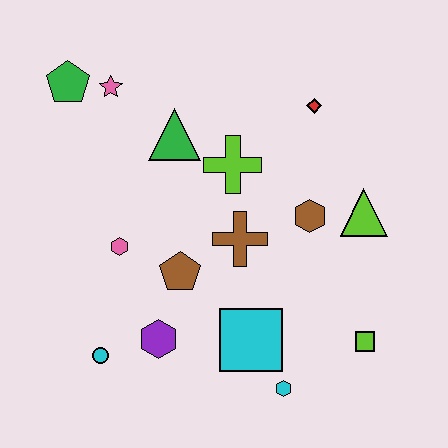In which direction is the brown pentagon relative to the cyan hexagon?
The brown pentagon is above the cyan hexagon.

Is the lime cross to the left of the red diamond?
Yes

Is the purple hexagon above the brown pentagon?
No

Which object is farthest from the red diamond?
The cyan circle is farthest from the red diamond.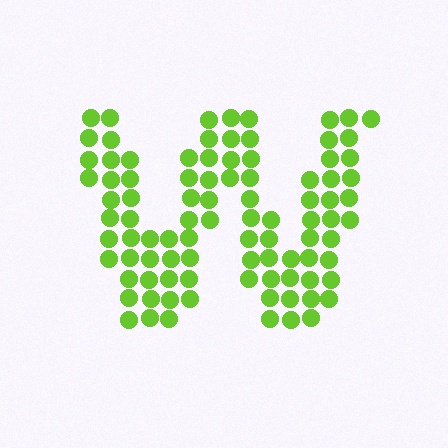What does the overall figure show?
The overall figure shows the letter W.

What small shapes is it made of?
It is made of small circles.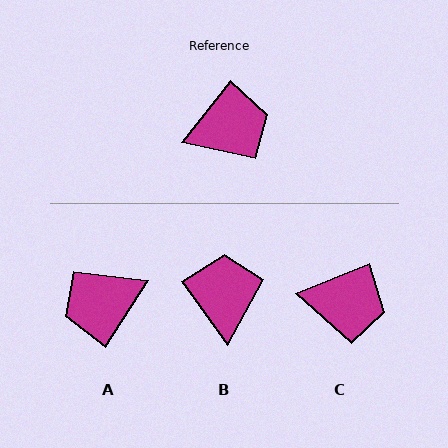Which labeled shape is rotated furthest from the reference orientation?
A, about 175 degrees away.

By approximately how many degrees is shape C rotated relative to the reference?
Approximately 31 degrees clockwise.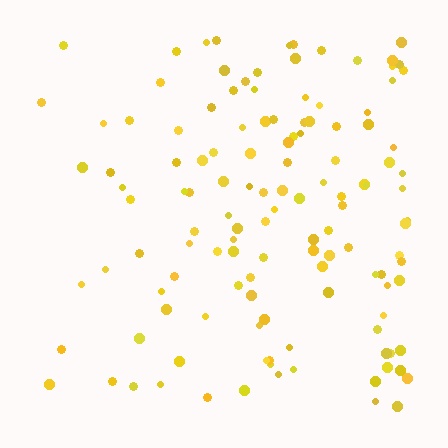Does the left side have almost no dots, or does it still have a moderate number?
Still a moderate number, just noticeably fewer than the right.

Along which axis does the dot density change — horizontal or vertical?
Horizontal.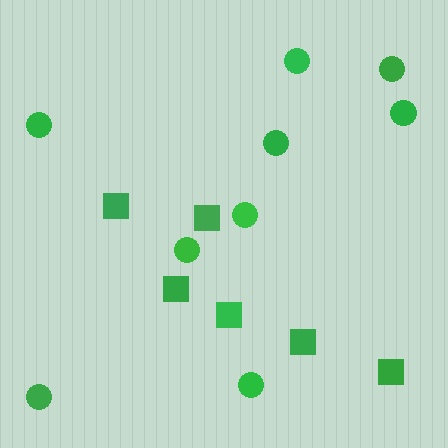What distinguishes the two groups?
There are 2 groups: one group of circles (9) and one group of squares (6).